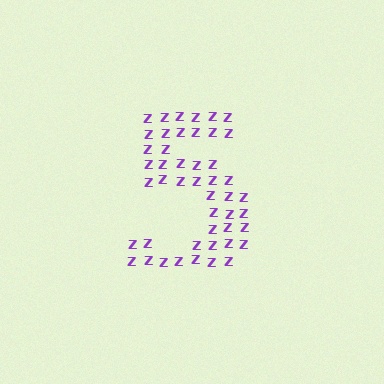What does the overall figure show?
The overall figure shows the digit 5.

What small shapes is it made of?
It is made of small letter Z's.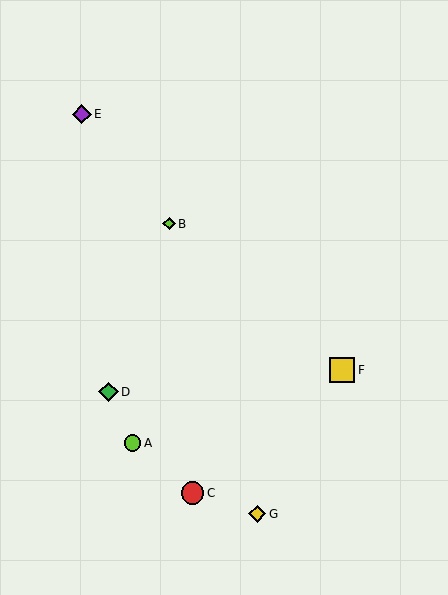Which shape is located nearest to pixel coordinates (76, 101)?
The purple diamond (labeled E) at (82, 114) is nearest to that location.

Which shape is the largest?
The yellow square (labeled F) is the largest.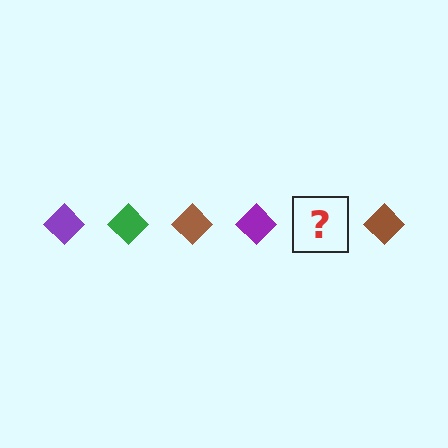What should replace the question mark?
The question mark should be replaced with a green diamond.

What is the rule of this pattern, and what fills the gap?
The rule is that the pattern cycles through purple, green, brown diamonds. The gap should be filled with a green diamond.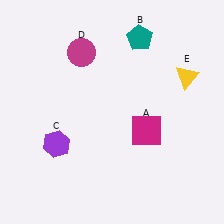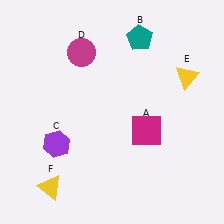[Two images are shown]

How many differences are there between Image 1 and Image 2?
There is 1 difference between the two images.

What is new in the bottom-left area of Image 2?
A yellow triangle (F) was added in the bottom-left area of Image 2.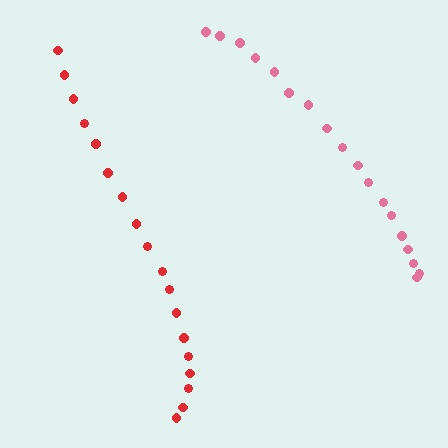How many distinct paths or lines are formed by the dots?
There are 2 distinct paths.